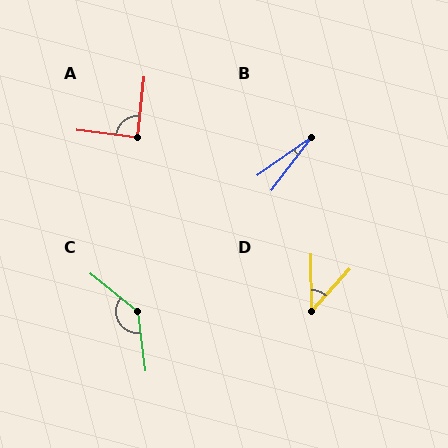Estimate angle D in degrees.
Approximately 43 degrees.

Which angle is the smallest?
B, at approximately 17 degrees.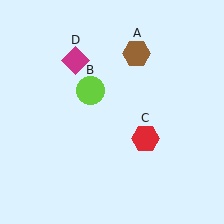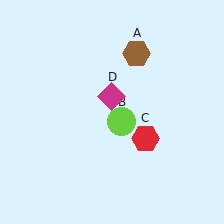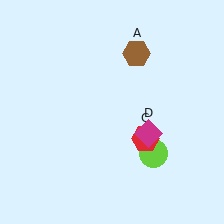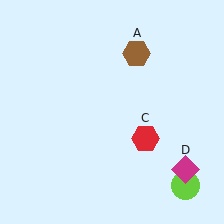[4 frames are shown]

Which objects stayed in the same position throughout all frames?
Brown hexagon (object A) and red hexagon (object C) remained stationary.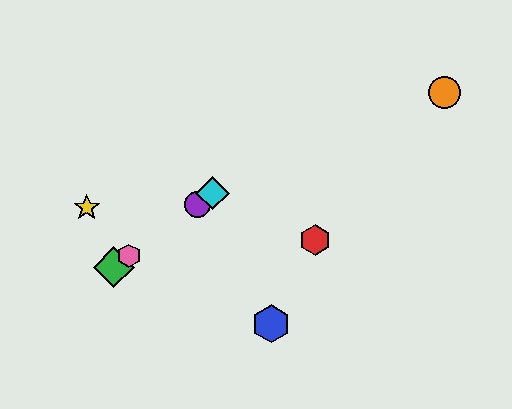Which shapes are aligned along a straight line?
The green diamond, the purple circle, the cyan diamond, the pink hexagon are aligned along a straight line.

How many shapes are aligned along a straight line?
4 shapes (the green diamond, the purple circle, the cyan diamond, the pink hexagon) are aligned along a straight line.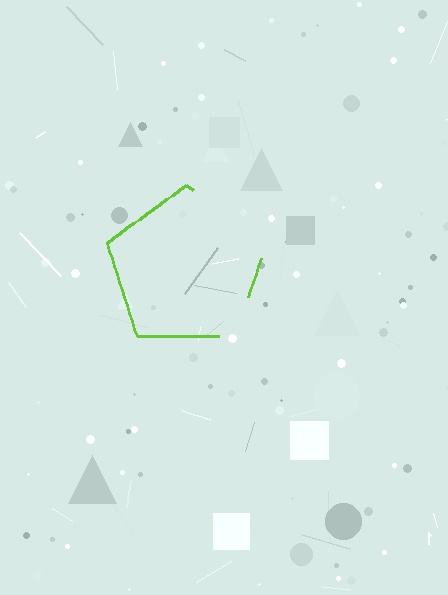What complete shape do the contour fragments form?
The contour fragments form a pentagon.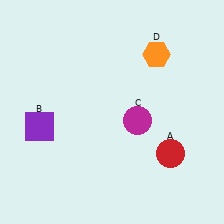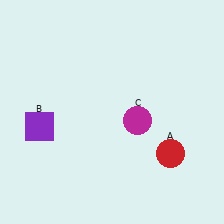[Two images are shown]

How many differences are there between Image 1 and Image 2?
There is 1 difference between the two images.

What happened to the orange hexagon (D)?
The orange hexagon (D) was removed in Image 2. It was in the top-right area of Image 1.